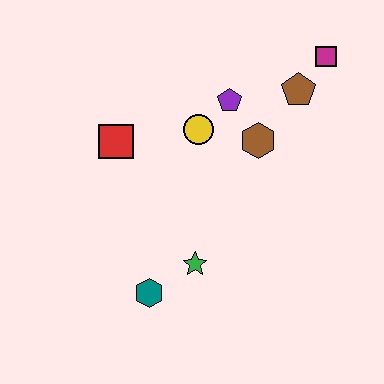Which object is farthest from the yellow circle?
The teal hexagon is farthest from the yellow circle.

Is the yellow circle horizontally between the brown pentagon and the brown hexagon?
No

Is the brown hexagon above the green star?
Yes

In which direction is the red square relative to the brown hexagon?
The red square is to the left of the brown hexagon.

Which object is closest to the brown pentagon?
The magenta square is closest to the brown pentagon.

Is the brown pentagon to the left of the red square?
No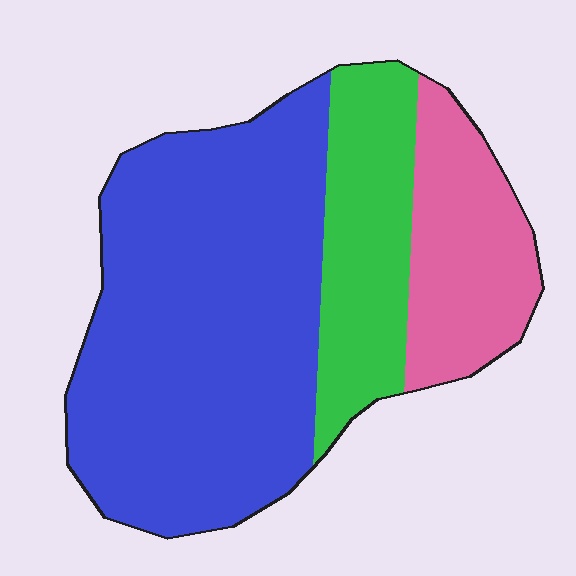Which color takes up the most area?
Blue, at roughly 60%.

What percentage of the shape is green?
Green takes up about one fifth (1/5) of the shape.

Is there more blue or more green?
Blue.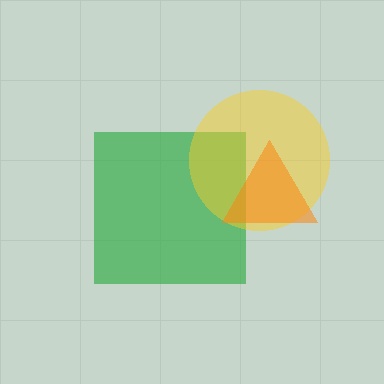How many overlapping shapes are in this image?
There are 3 overlapping shapes in the image.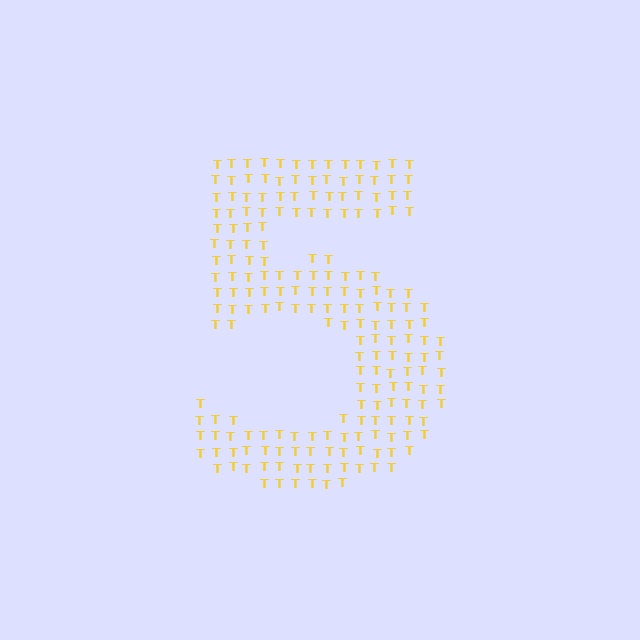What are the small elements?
The small elements are letter T's.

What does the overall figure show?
The overall figure shows the digit 5.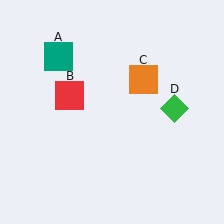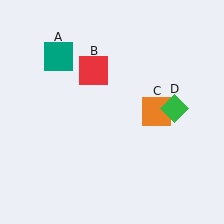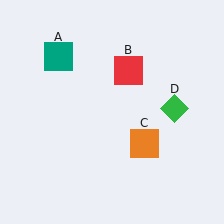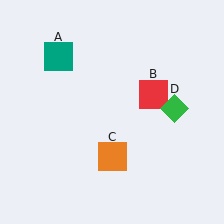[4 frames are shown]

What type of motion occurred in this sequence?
The red square (object B), orange square (object C) rotated clockwise around the center of the scene.